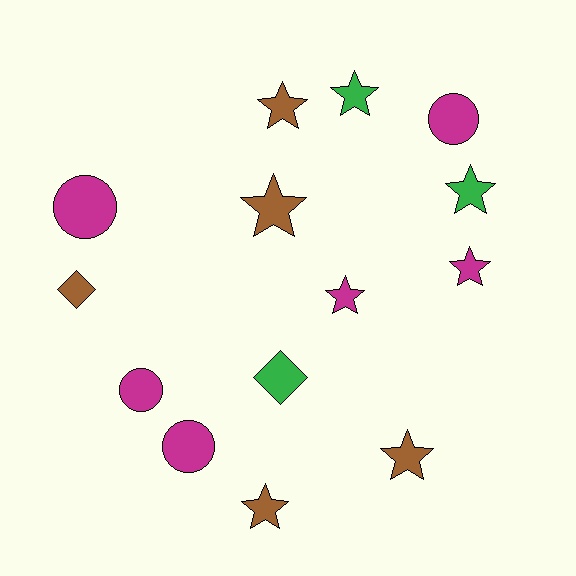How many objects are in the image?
There are 14 objects.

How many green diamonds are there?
There is 1 green diamond.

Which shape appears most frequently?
Star, with 8 objects.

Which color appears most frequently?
Magenta, with 6 objects.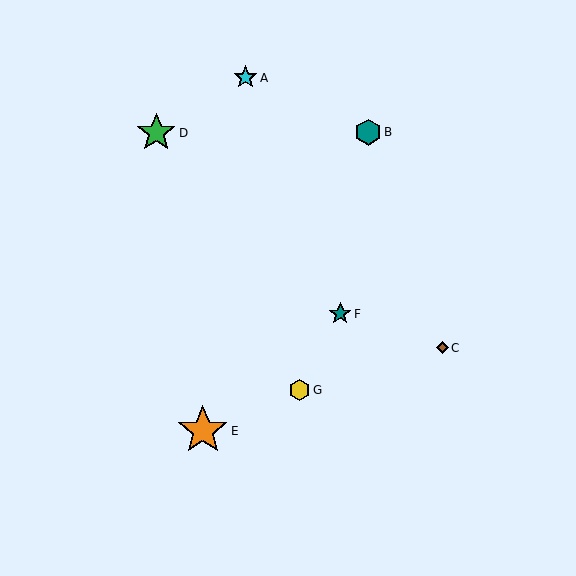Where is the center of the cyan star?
The center of the cyan star is at (245, 78).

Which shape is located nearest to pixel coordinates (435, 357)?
The brown diamond (labeled C) at (442, 348) is nearest to that location.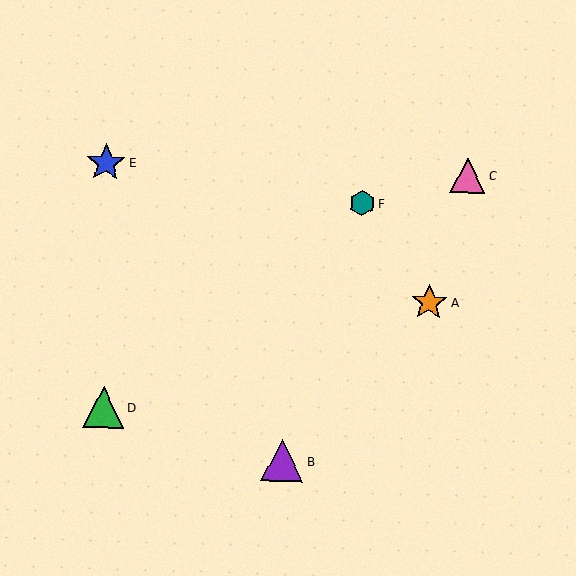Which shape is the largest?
The purple triangle (labeled B) is the largest.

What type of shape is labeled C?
Shape C is a pink triangle.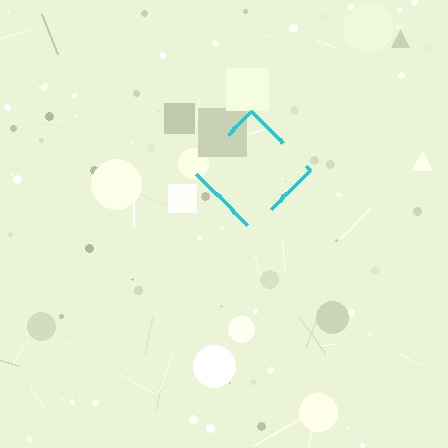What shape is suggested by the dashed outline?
The dashed outline suggests a diamond.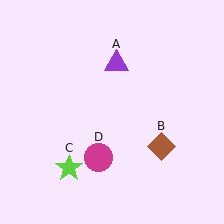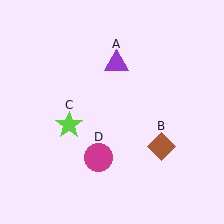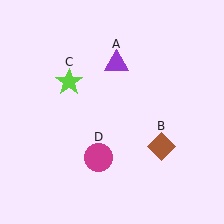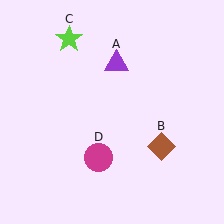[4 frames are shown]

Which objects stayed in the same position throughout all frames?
Purple triangle (object A) and brown diamond (object B) and magenta circle (object D) remained stationary.